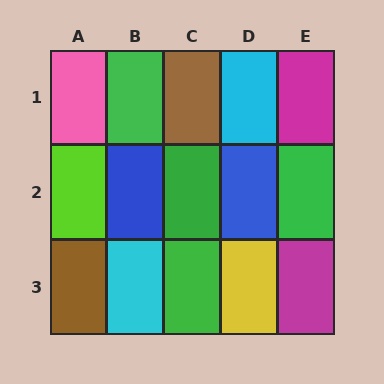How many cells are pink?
1 cell is pink.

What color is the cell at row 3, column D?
Yellow.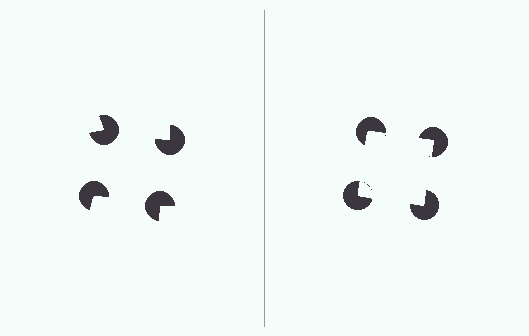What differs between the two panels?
The pac-man discs are positioned identically on both sides; only the wedge orientations differ. On the right they align to a square; on the left they are misaligned.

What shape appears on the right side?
An illusory square.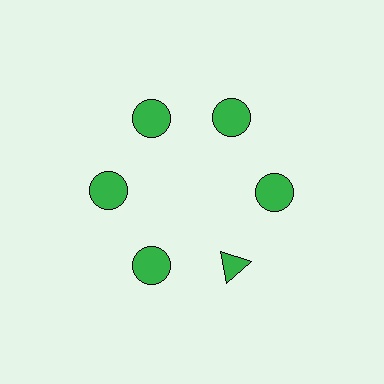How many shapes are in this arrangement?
There are 6 shapes arranged in a ring pattern.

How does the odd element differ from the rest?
It has a different shape: triangle instead of circle.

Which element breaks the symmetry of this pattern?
The green triangle at roughly the 5 o'clock position breaks the symmetry. All other shapes are green circles.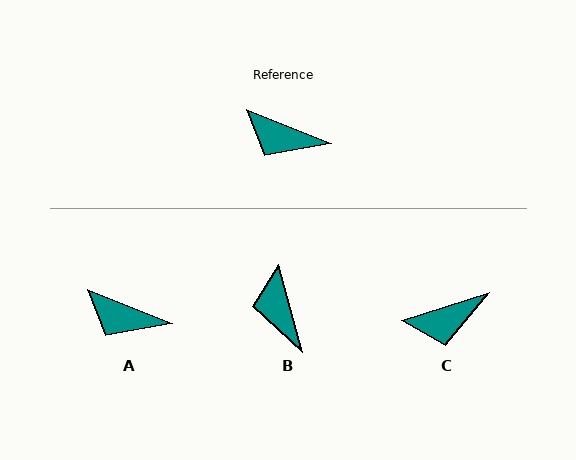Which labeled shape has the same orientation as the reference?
A.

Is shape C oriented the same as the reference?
No, it is off by about 40 degrees.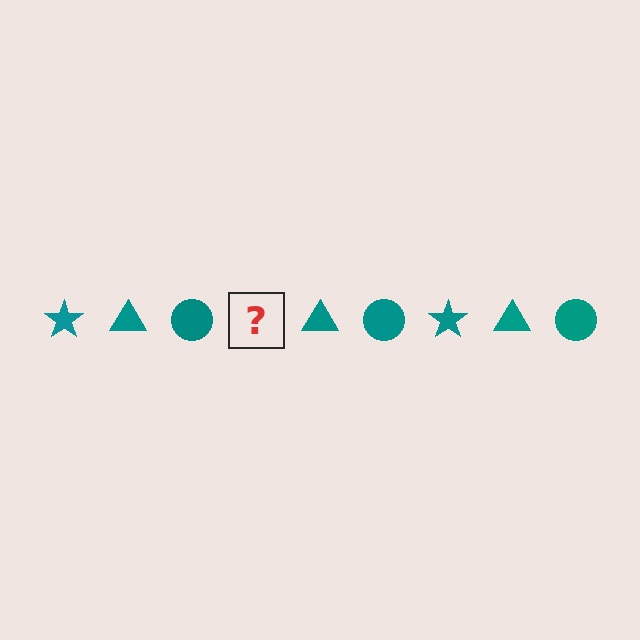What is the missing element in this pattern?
The missing element is a teal star.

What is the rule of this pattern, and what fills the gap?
The rule is that the pattern cycles through star, triangle, circle shapes in teal. The gap should be filled with a teal star.